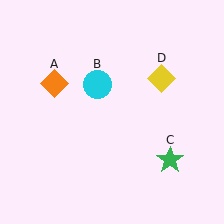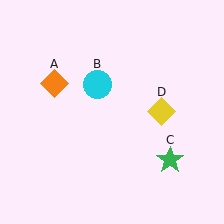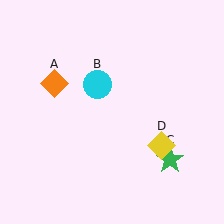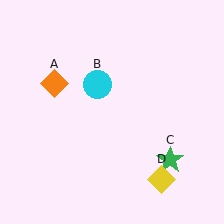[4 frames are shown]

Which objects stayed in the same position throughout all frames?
Orange diamond (object A) and cyan circle (object B) and green star (object C) remained stationary.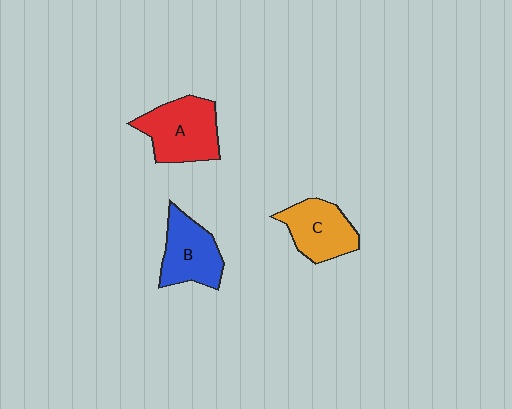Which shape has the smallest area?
Shape C (orange).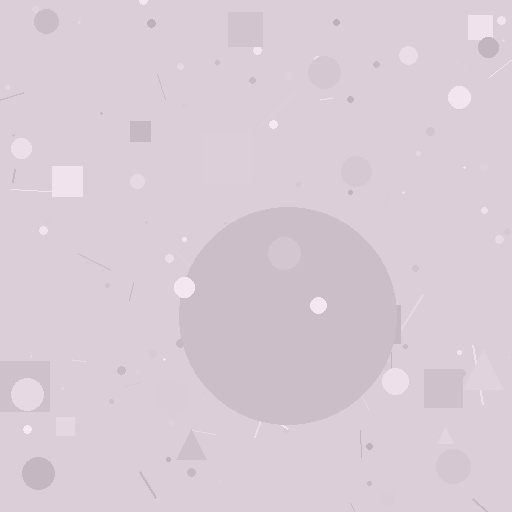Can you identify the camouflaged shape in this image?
The camouflaged shape is a circle.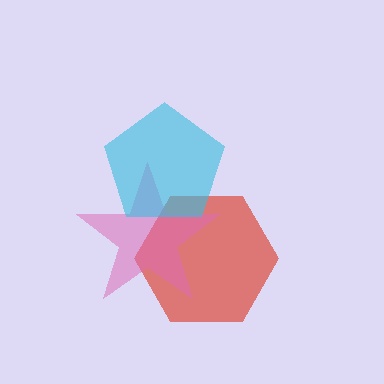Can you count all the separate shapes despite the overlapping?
Yes, there are 3 separate shapes.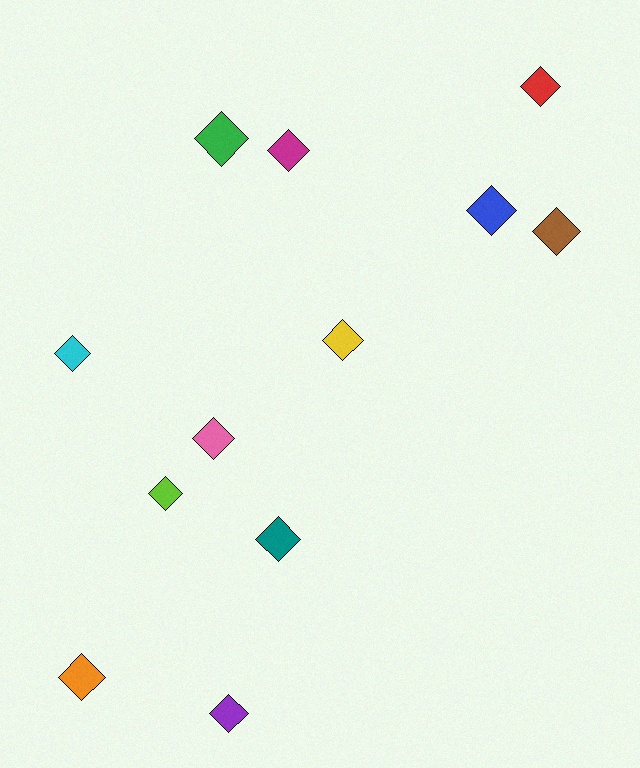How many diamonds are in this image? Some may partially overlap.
There are 12 diamonds.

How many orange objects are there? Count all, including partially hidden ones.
There is 1 orange object.